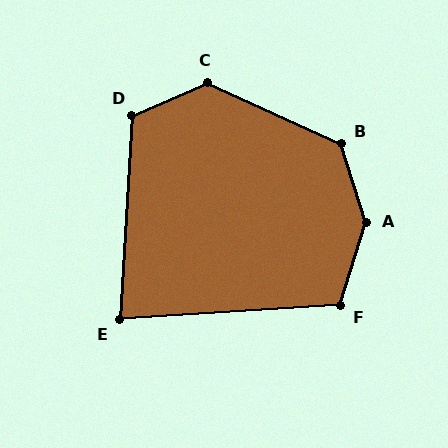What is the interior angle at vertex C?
Approximately 132 degrees (obtuse).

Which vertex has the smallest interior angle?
E, at approximately 83 degrees.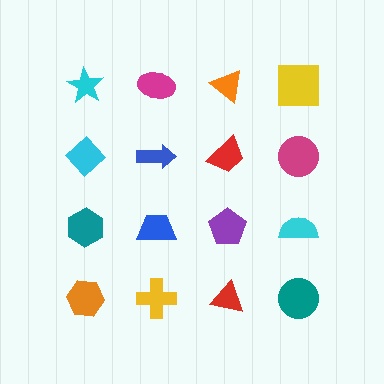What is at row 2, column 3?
A red trapezoid.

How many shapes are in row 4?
4 shapes.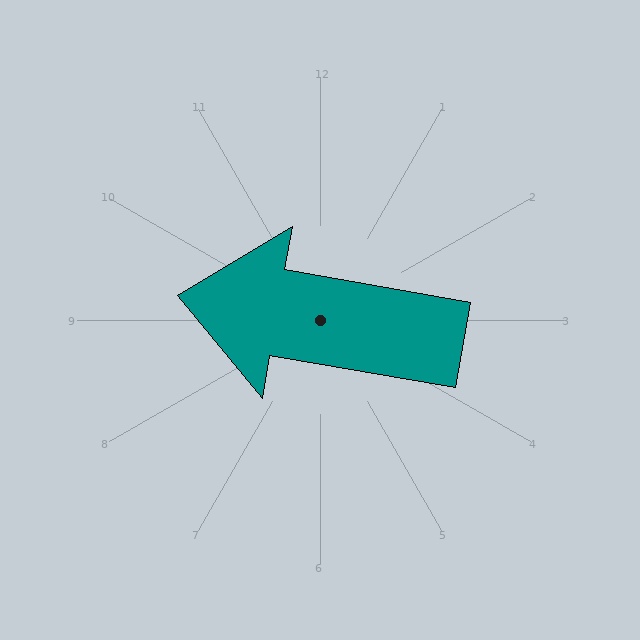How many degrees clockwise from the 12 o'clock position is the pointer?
Approximately 280 degrees.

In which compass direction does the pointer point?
West.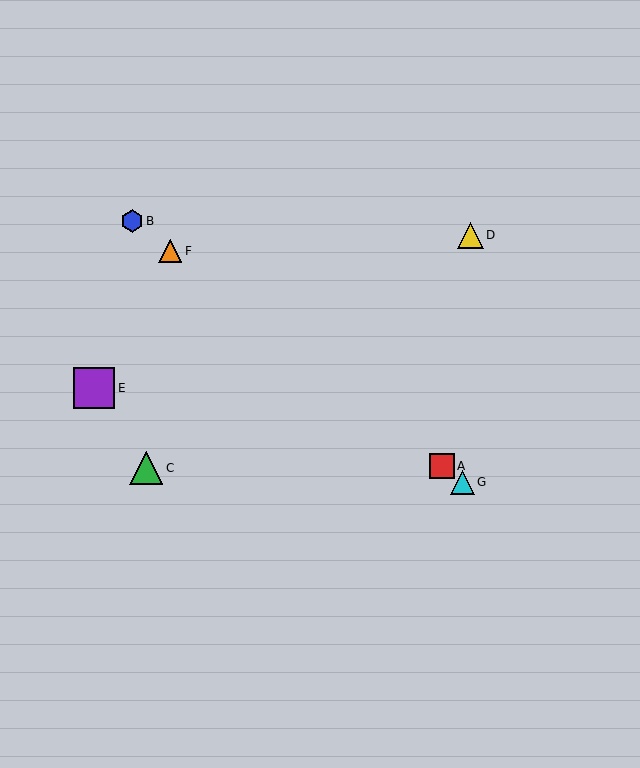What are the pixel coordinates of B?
Object B is at (132, 221).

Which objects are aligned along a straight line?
Objects A, B, F, G are aligned along a straight line.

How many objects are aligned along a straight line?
4 objects (A, B, F, G) are aligned along a straight line.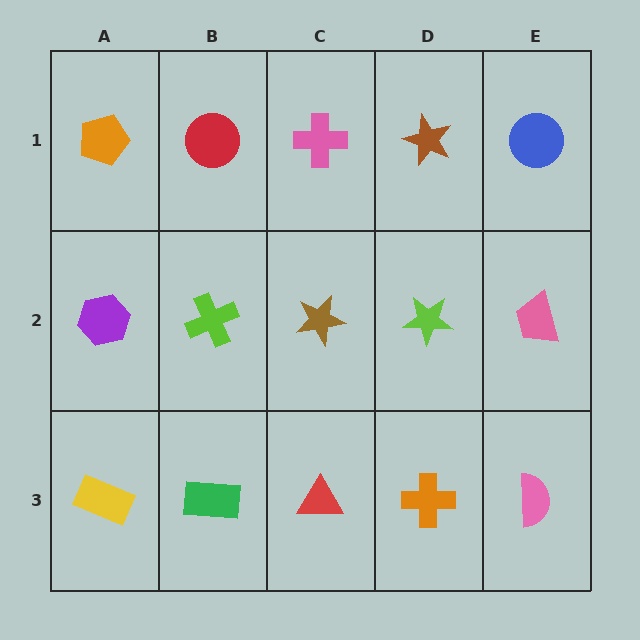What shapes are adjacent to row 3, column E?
A pink trapezoid (row 2, column E), an orange cross (row 3, column D).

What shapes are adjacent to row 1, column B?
A lime cross (row 2, column B), an orange pentagon (row 1, column A), a pink cross (row 1, column C).